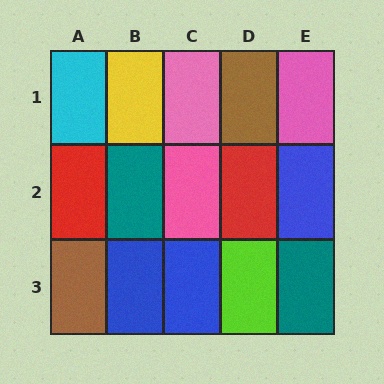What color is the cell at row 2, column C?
Pink.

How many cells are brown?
2 cells are brown.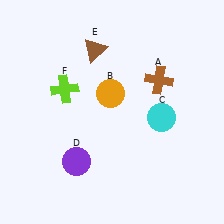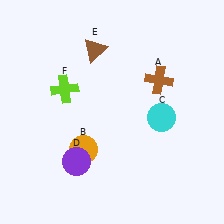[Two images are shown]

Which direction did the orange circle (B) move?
The orange circle (B) moved down.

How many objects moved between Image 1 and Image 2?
1 object moved between the two images.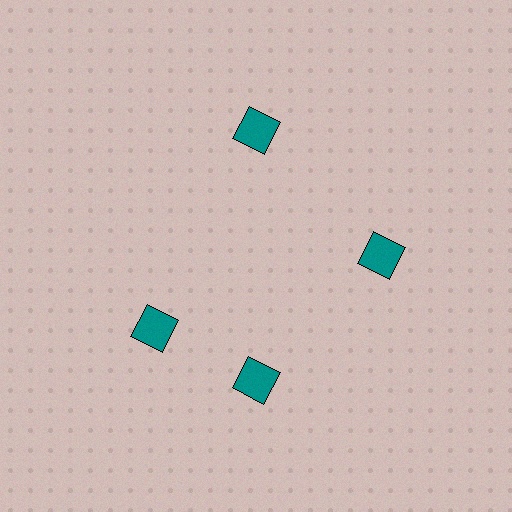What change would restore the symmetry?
The symmetry would be restored by rotating it back into even spacing with its neighbors so that all 4 squares sit at equal angles and equal distance from the center.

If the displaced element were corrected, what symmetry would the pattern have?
It would have 4-fold rotational symmetry — the pattern would map onto itself every 90 degrees.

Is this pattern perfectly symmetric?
No. The 4 teal squares are arranged in a ring, but one element near the 9 o'clock position is rotated out of alignment along the ring, breaking the 4-fold rotational symmetry.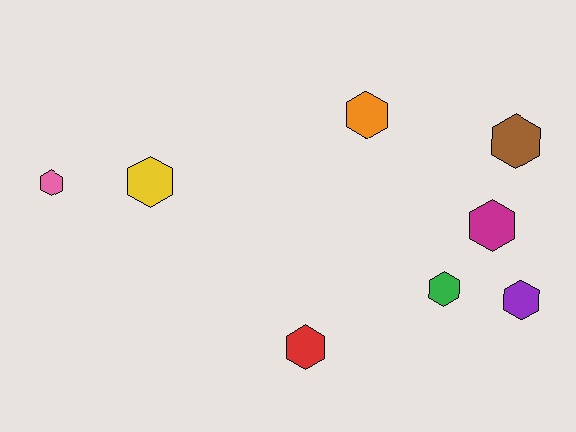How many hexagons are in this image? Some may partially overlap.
There are 8 hexagons.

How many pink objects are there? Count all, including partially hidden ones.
There is 1 pink object.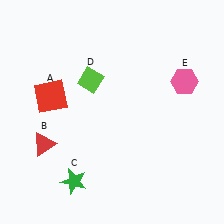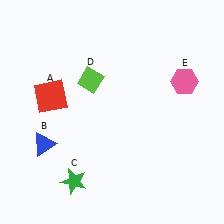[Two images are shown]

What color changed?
The triangle (B) changed from red in Image 1 to blue in Image 2.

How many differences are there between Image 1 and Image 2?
There is 1 difference between the two images.